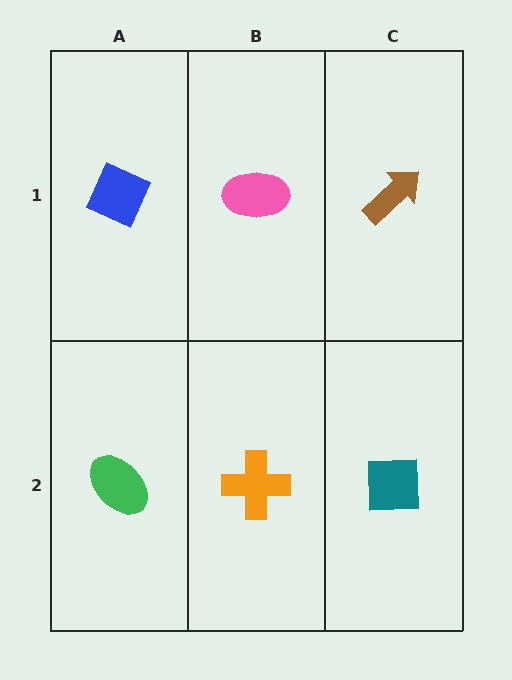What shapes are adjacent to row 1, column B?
An orange cross (row 2, column B), a blue diamond (row 1, column A), a brown arrow (row 1, column C).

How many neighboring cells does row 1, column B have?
3.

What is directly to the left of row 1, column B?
A blue diamond.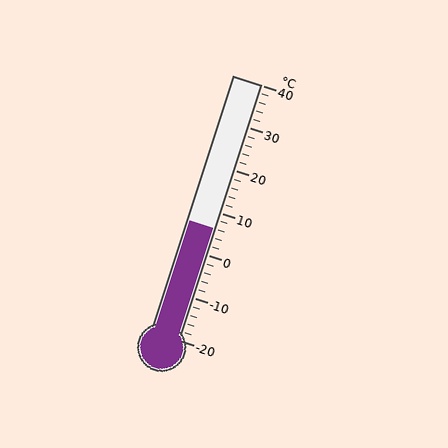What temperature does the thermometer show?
The thermometer shows approximately 6°C.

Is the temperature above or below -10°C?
The temperature is above -10°C.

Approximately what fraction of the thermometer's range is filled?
The thermometer is filled to approximately 45% of its range.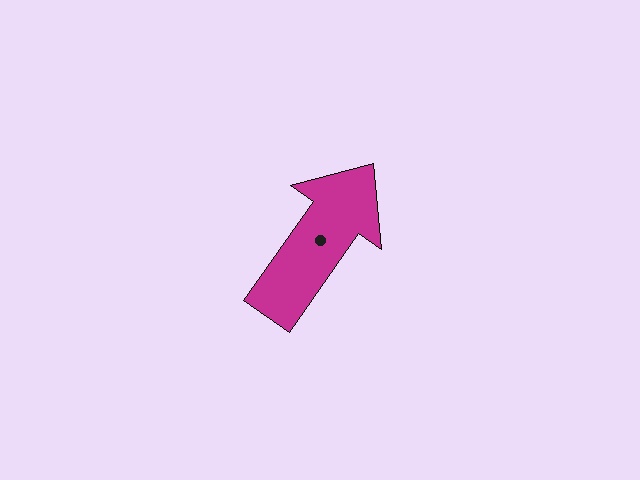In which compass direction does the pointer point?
Northeast.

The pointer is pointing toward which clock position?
Roughly 1 o'clock.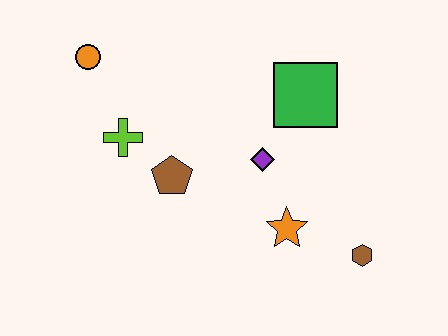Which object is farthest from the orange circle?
The brown hexagon is farthest from the orange circle.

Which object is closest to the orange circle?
The lime cross is closest to the orange circle.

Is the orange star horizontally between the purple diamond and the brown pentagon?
No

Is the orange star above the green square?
No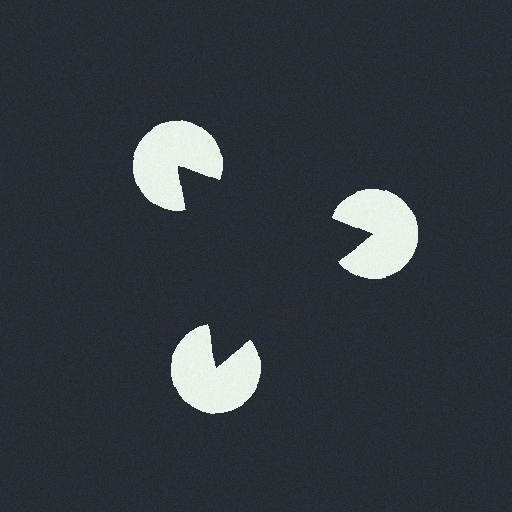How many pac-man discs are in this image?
There are 3 — one at each vertex of the illusory triangle.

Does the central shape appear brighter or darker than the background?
It typically appears slightly darker than the background, even though no actual brightness change is drawn.